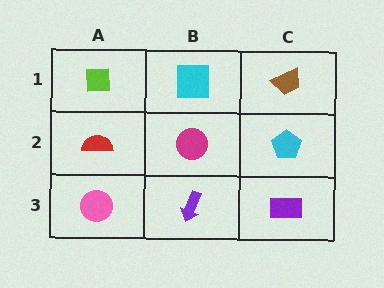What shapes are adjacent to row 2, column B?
A cyan square (row 1, column B), a purple arrow (row 3, column B), a red semicircle (row 2, column A), a cyan pentagon (row 2, column C).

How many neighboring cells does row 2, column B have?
4.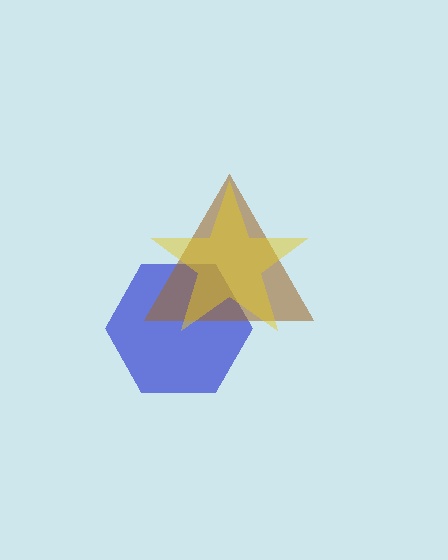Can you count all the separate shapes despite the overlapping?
Yes, there are 3 separate shapes.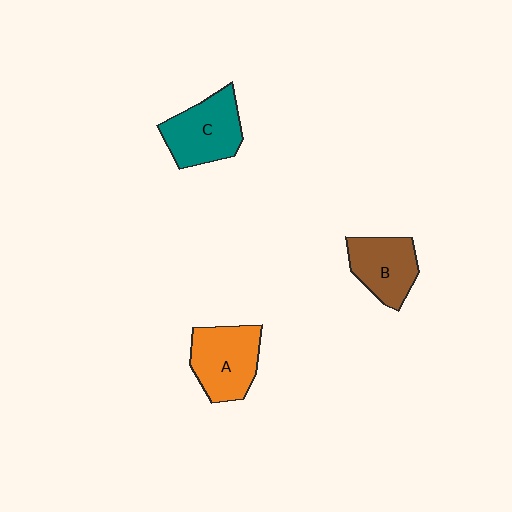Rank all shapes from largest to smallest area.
From largest to smallest: C (teal), A (orange), B (brown).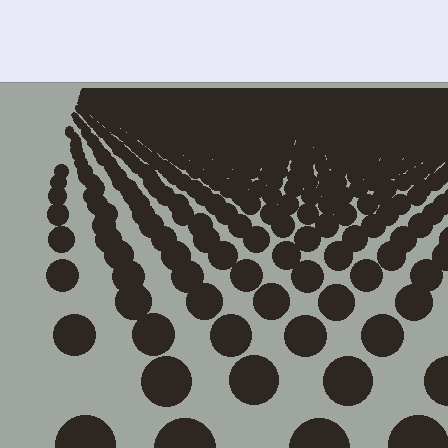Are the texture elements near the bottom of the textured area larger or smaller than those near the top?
Larger. Near the bottom, elements are closer to the viewer and appear at a bigger on-screen size.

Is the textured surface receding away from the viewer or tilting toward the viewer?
The surface is receding away from the viewer. Texture elements get smaller and denser toward the top.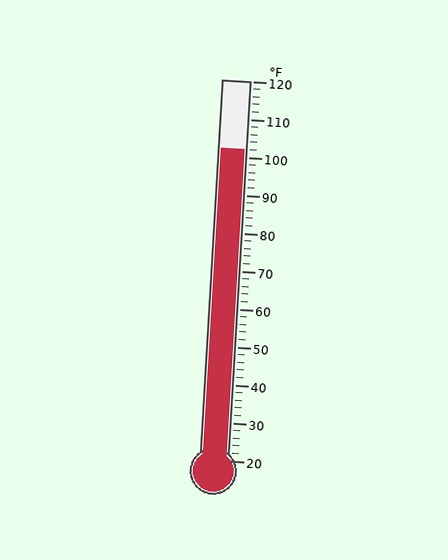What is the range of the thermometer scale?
The thermometer scale ranges from 20°F to 120°F.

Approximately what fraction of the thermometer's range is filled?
The thermometer is filled to approximately 80% of its range.